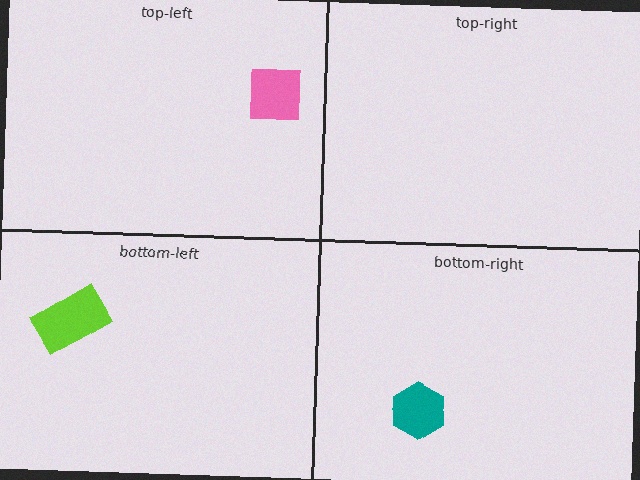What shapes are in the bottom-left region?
The lime rectangle.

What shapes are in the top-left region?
The pink square.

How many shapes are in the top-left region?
1.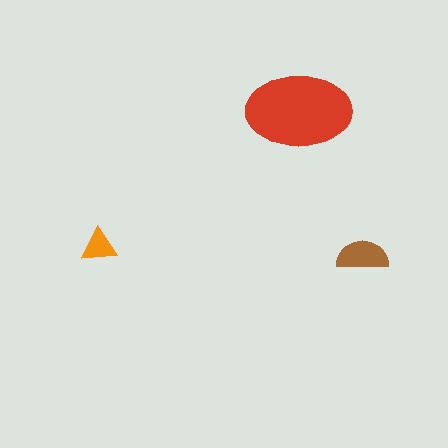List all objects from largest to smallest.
The red ellipse, the brown semicircle, the orange triangle.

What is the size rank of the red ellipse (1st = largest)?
1st.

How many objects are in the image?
There are 3 objects in the image.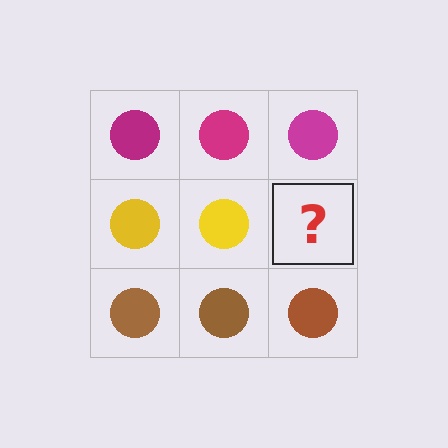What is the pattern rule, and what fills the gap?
The rule is that each row has a consistent color. The gap should be filled with a yellow circle.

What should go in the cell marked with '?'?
The missing cell should contain a yellow circle.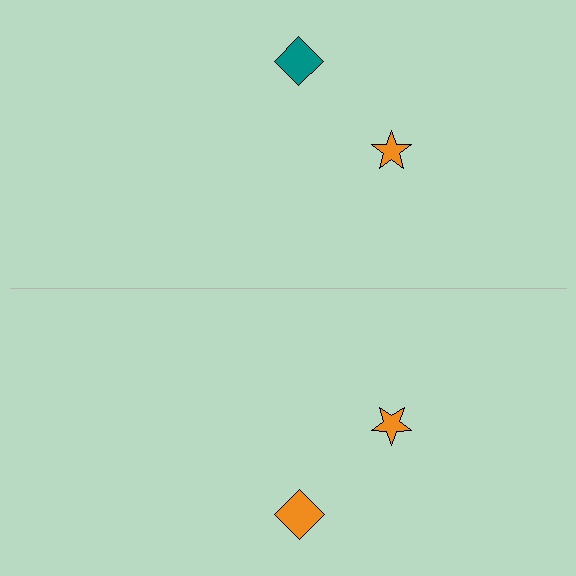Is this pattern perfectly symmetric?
No, the pattern is not perfectly symmetric. The orange diamond on the bottom side breaks the symmetry — its mirror counterpart is teal.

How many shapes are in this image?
There are 4 shapes in this image.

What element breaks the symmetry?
The orange diamond on the bottom side breaks the symmetry — its mirror counterpart is teal.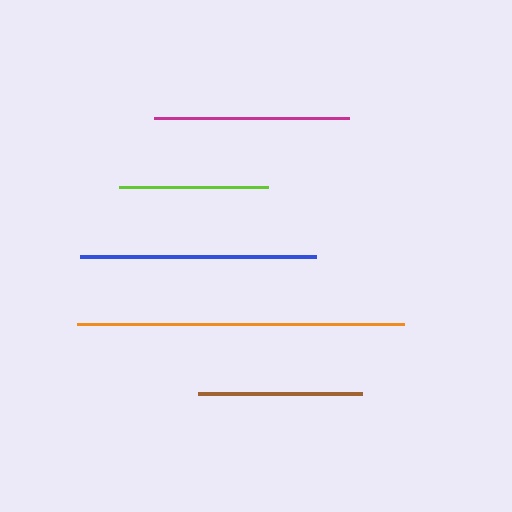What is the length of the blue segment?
The blue segment is approximately 236 pixels long.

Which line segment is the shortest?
The lime line is the shortest at approximately 149 pixels.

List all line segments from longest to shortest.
From longest to shortest: orange, blue, magenta, brown, lime.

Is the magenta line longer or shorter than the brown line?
The magenta line is longer than the brown line.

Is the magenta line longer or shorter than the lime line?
The magenta line is longer than the lime line.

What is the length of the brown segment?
The brown segment is approximately 164 pixels long.